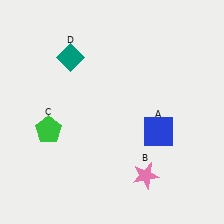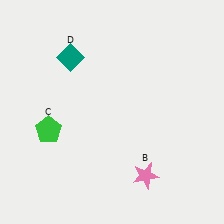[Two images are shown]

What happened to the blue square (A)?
The blue square (A) was removed in Image 2. It was in the bottom-right area of Image 1.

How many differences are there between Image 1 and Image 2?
There is 1 difference between the two images.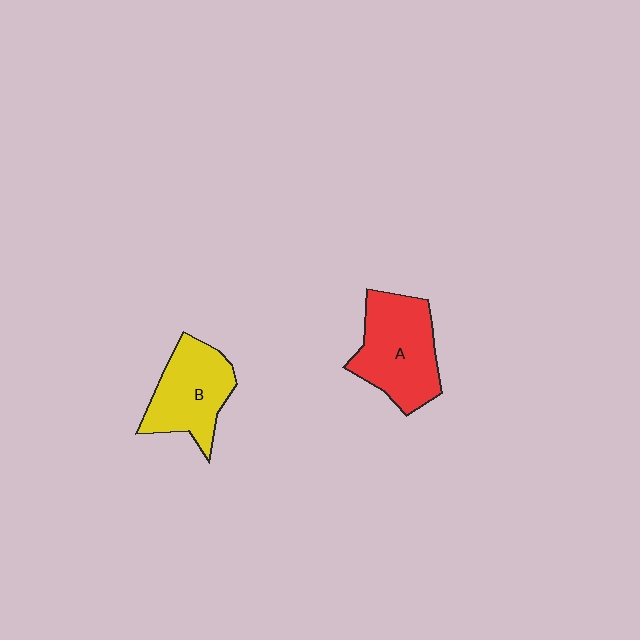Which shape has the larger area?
Shape A (red).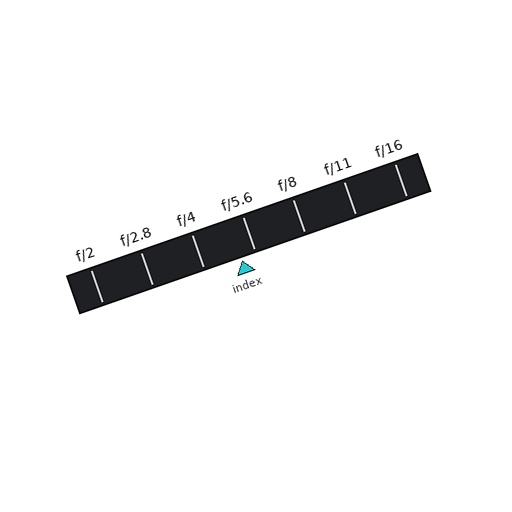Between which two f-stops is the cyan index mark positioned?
The index mark is between f/4 and f/5.6.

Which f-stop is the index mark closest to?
The index mark is closest to f/5.6.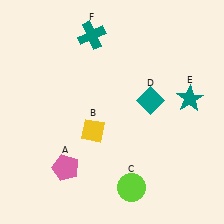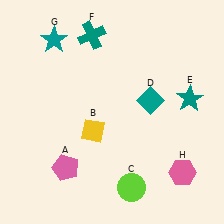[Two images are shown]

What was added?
A teal star (G), a pink hexagon (H) were added in Image 2.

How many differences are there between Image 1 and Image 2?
There are 2 differences between the two images.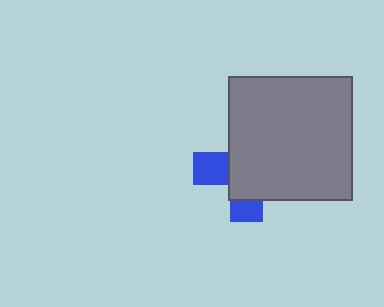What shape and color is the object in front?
The object in front is a gray square.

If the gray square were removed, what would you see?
You would see the complete blue cross.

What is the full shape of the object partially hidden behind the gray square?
The partially hidden object is a blue cross.